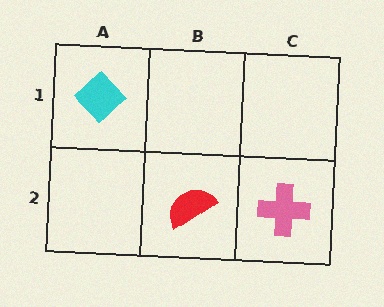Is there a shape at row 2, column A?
No, that cell is empty.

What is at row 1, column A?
A cyan diamond.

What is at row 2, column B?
A red semicircle.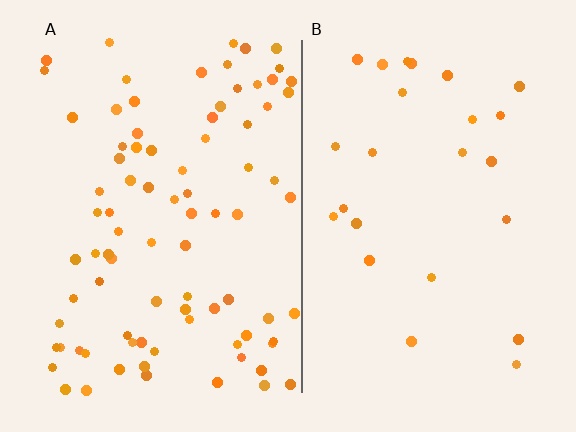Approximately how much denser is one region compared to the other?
Approximately 3.4× — region A over region B.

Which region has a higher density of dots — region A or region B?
A (the left).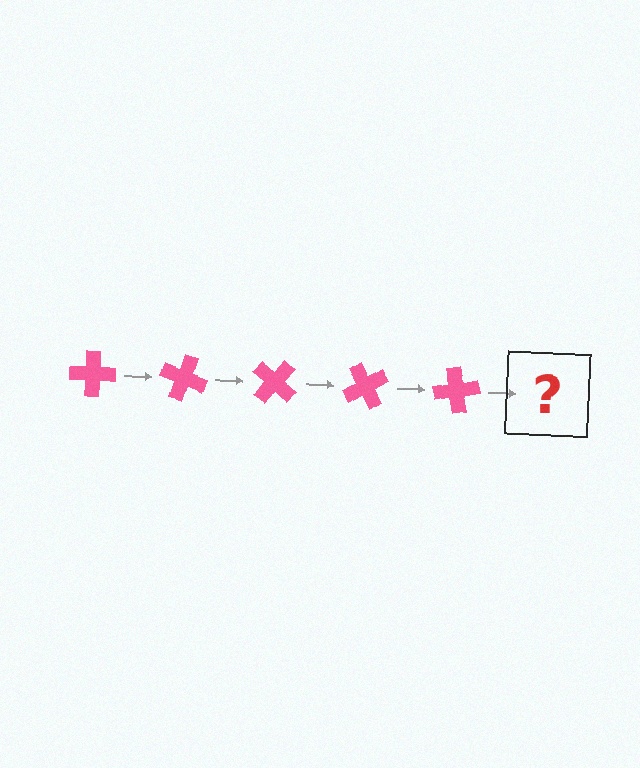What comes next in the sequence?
The next element should be a pink cross rotated 100 degrees.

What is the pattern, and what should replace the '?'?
The pattern is that the cross rotates 20 degrees each step. The '?' should be a pink cross rotated 100 degrees.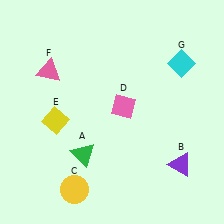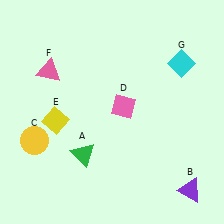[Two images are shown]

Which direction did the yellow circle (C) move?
The yellow circle (C) moved up.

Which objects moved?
The objects that moved are: the purple triangle (B), the yellow circle (C).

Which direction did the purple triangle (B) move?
The purple triangle (B) moved down.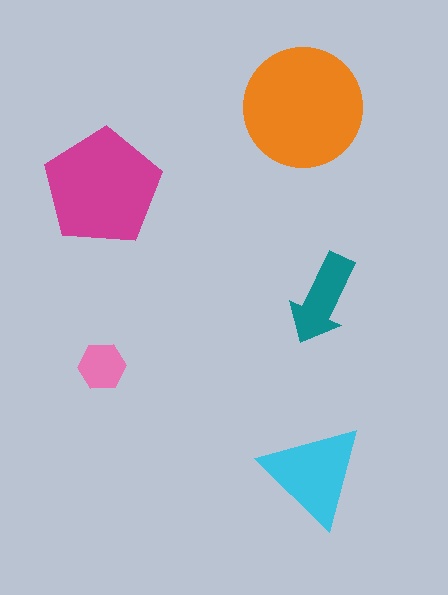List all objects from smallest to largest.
The pink hexagon, the teal arrow, the cyan triangle, the magenta pentagon, the orange circle.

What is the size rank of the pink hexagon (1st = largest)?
5th.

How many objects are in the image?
There are 5 objects in the image.